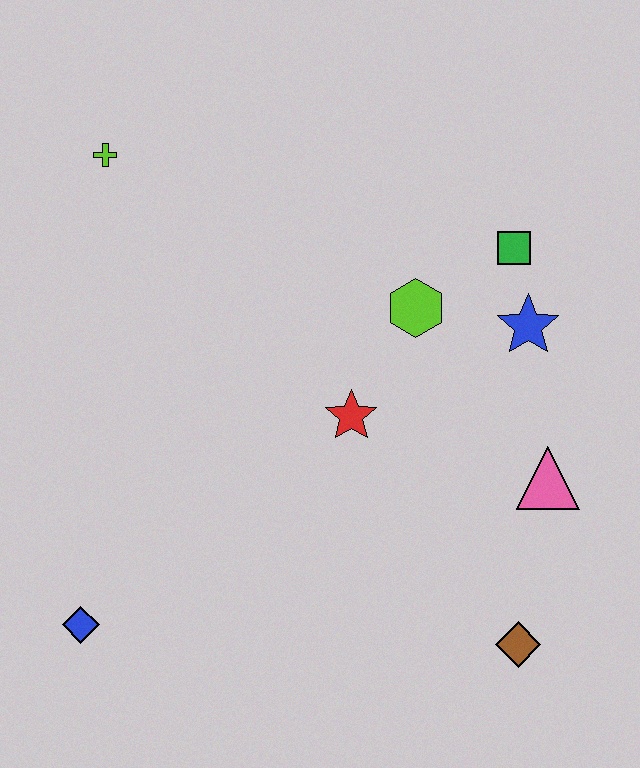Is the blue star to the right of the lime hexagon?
Yes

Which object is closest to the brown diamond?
The pink triangle is closest to the brown diamond.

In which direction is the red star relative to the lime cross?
The red star is below the lime cross.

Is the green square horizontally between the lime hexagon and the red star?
No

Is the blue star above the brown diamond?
Yes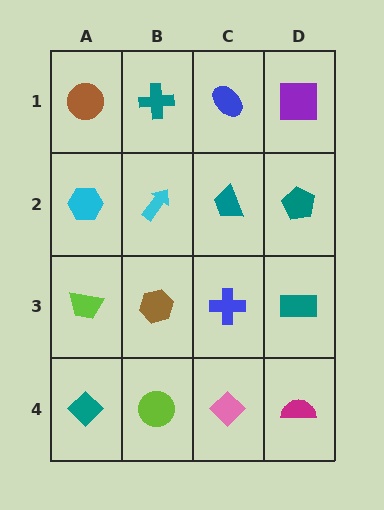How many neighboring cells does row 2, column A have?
3.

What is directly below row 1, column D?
A teal pentagon.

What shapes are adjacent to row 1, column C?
A teal trapezoid (row 2, column C), a teal cross (row 1, column B), a purple square (row 1, column D).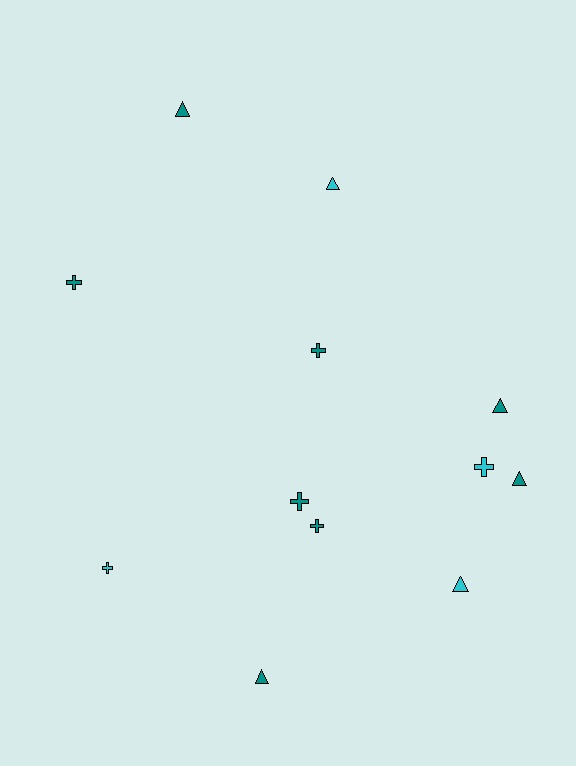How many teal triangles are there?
There are 4 teal triangles.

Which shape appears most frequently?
Triangle, with 6 objects.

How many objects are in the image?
There are 12 objects.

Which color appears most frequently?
Teal, with 8 objects.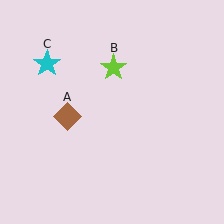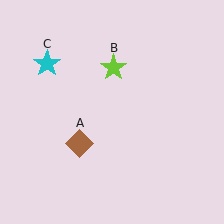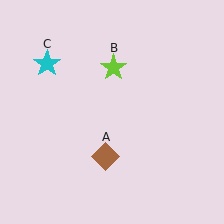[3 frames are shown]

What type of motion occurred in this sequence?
The brown diamond (object A) rotated counterclockwise around the center of the scene.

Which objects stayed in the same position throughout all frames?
Lime star (object B) and cyan star (object C) remained stationary.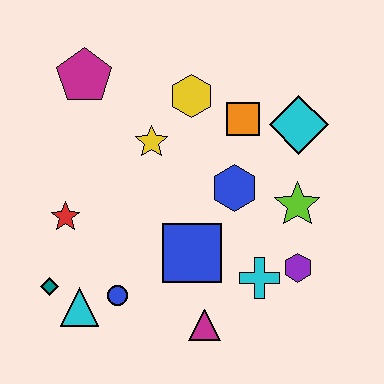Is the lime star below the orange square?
Yes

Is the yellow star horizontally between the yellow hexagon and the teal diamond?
Yes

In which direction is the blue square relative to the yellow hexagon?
The blue square is below the yellow hexagon.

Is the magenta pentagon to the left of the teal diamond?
No